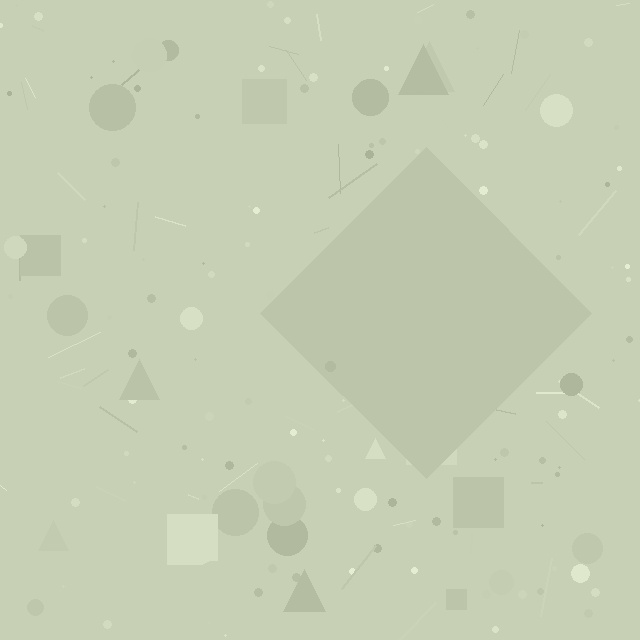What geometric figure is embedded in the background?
A diamond is embedded in the background.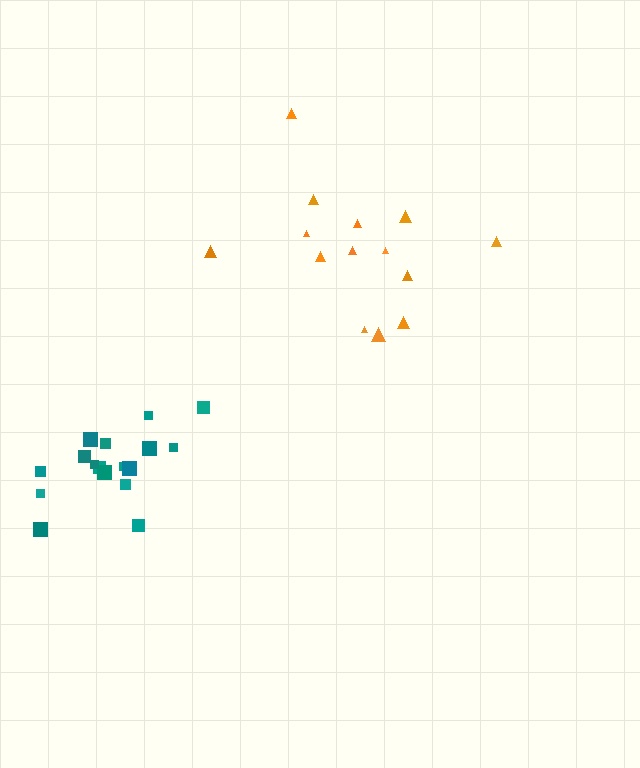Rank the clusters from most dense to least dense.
teal, orange.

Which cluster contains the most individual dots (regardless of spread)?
Teal (17).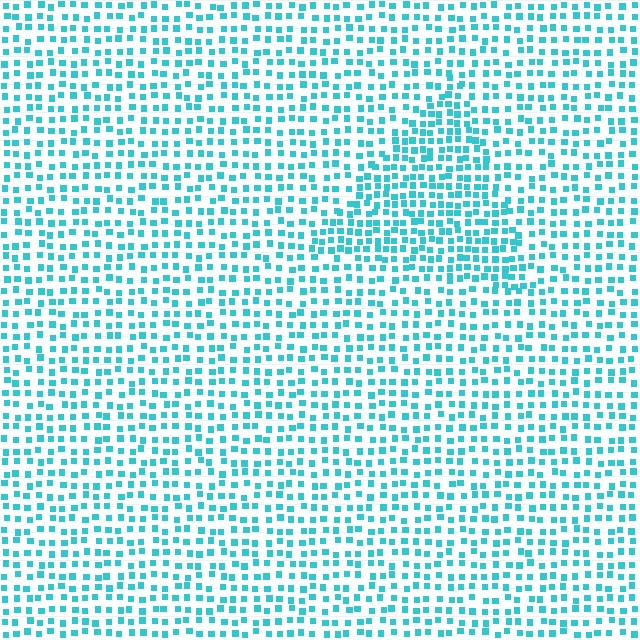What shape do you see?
I see a triangle.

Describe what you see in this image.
The image contains small cyan elements arranged at two different densities. A triangle-shaped region is visible where the elements are more densely packed than the surrounding area.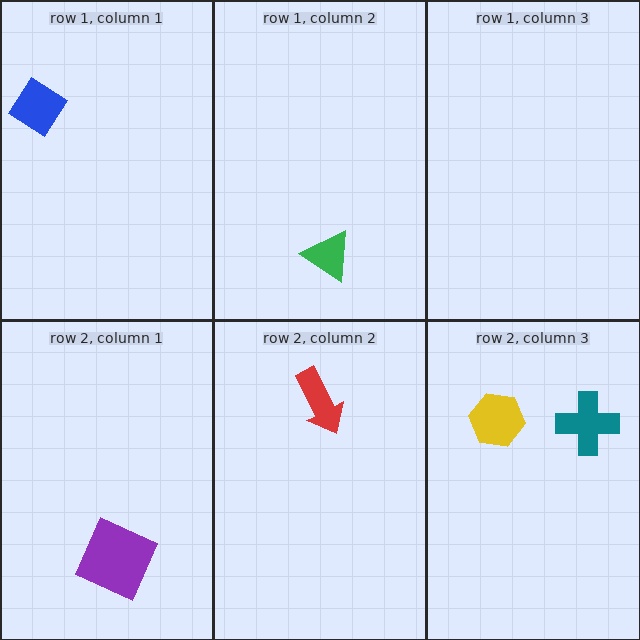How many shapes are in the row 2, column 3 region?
2.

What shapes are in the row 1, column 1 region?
The blue diamond.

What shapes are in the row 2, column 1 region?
The purple square.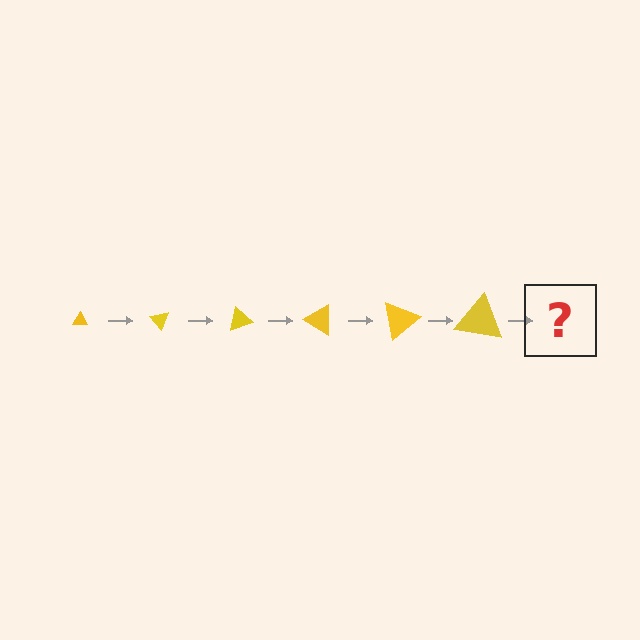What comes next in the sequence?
The next element should be a triangle, larger than the previous one and rotated 300 degrees from the start.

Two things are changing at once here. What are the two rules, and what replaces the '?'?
The two rules are that the triangle grows larger each step and it rotates 50 degrees each step. The '?' should be a triangle, larger than the previous one and rotated 300 degrees from the start.